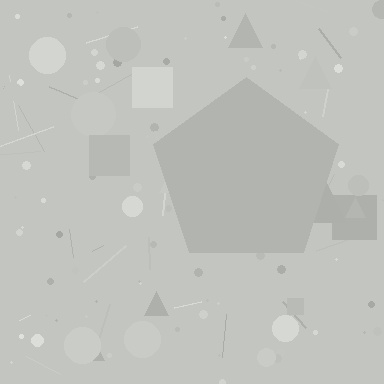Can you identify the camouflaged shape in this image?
The camouflaged shape is a pentagon.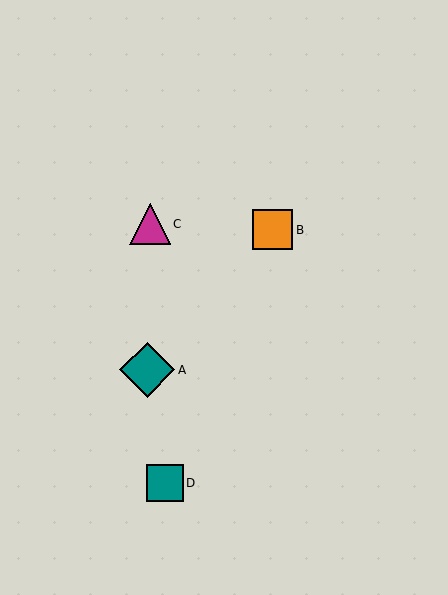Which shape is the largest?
The teal diamond (labeled A) is the largest.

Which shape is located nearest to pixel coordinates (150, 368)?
The teal diamond (labeled A) at (147, 370) is nearest to that location.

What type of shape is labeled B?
Shape B is an orange square.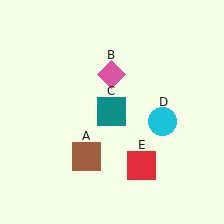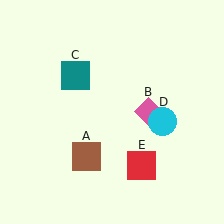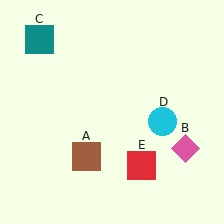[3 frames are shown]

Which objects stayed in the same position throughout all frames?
Brown square (object A) and cyan circle (object D) and red square (object E) remained stationary.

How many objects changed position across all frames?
2 objects changed position: pink diamond (object B), teal square (object C).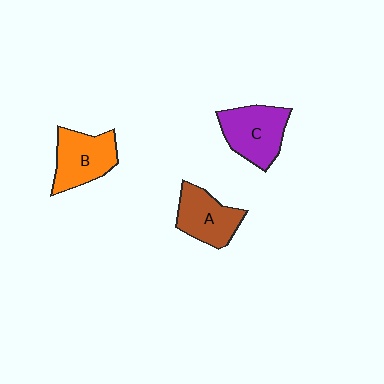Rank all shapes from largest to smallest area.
From largest to smallest: C (purple), B (orange), A (brown).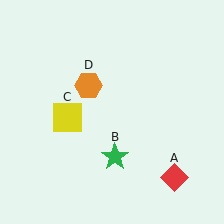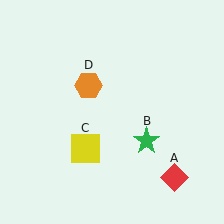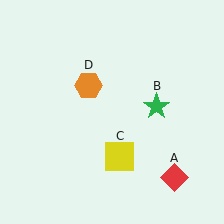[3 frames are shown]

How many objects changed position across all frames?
2 objects changed position: green star (object B), yellow square (object C).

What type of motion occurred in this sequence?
The green star (object B), yellow square (object C) rotated counterclockwise around the center of the scene.